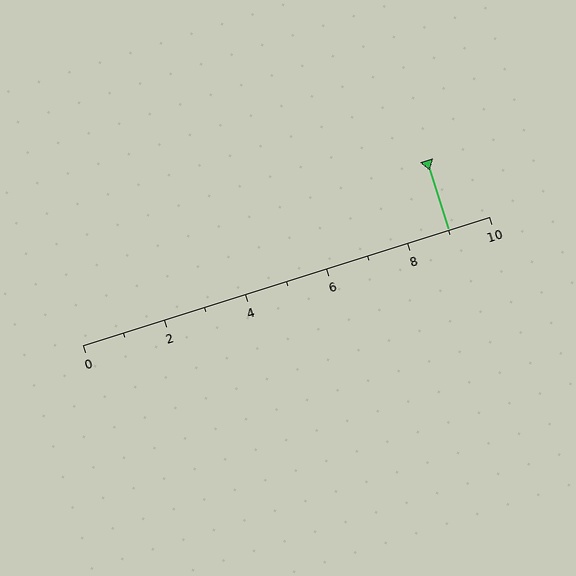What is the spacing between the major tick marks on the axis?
The major ticks are spaced 2 apart.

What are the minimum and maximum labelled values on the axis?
The axis runs from 0 to 10.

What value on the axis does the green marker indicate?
The marker indicates approximately 9.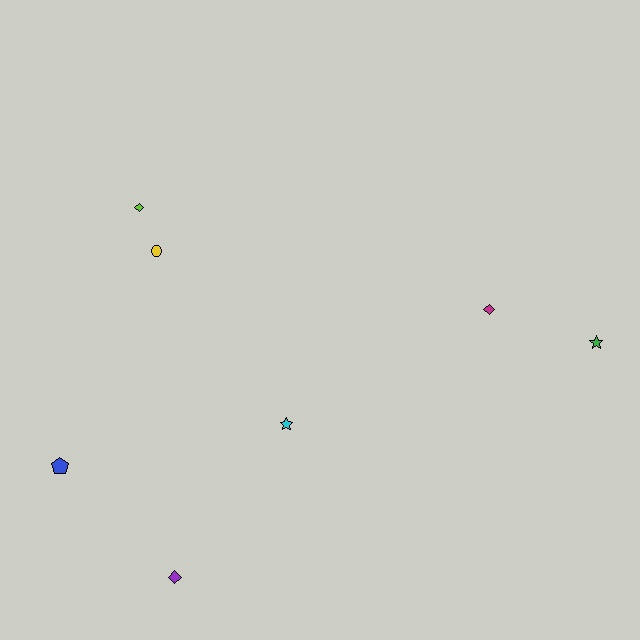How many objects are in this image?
There are 7 objects.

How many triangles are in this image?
There are no triangles.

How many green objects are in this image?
There is 1 green object.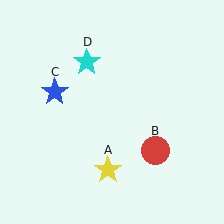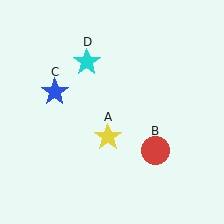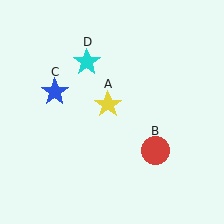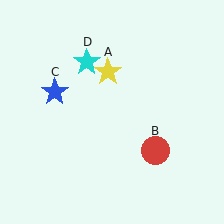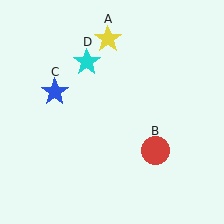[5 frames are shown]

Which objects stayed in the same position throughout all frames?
Red circle (object B) and blue star (object C) and cyan star (object D) remained stationary.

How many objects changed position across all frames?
1 object changed position: yellow star (object A).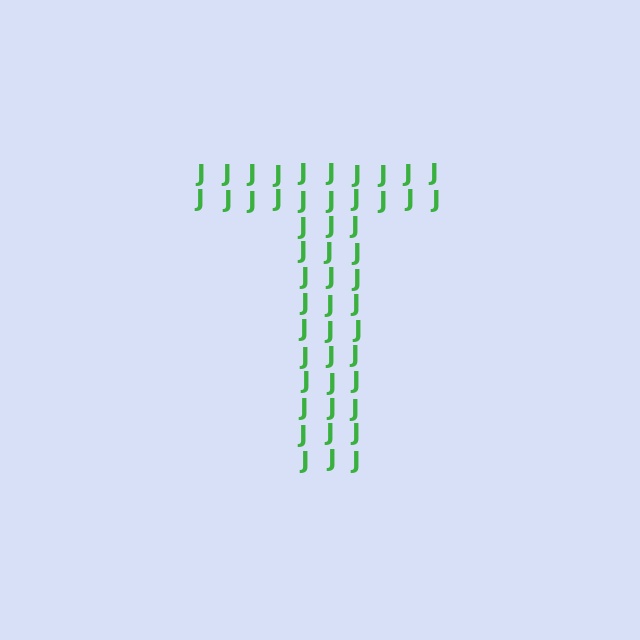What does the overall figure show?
The overall figure shows the letter T.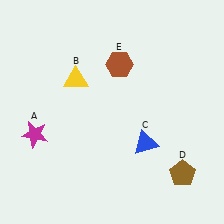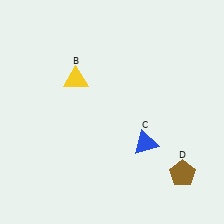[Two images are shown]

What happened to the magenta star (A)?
The magenta star (A) was removed in Image 2. It was in the bottom-left area of Image 1.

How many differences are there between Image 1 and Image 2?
There are 2 differences between the two images.